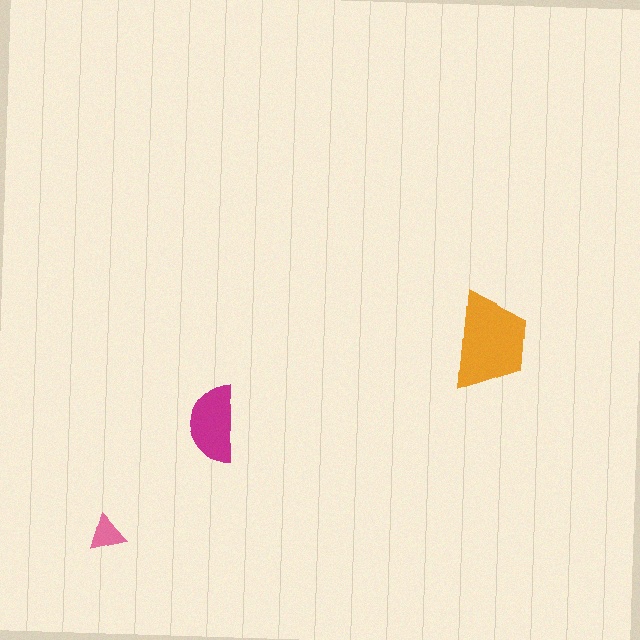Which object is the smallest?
The pink triangle.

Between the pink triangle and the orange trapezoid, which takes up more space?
The orange trapezoid.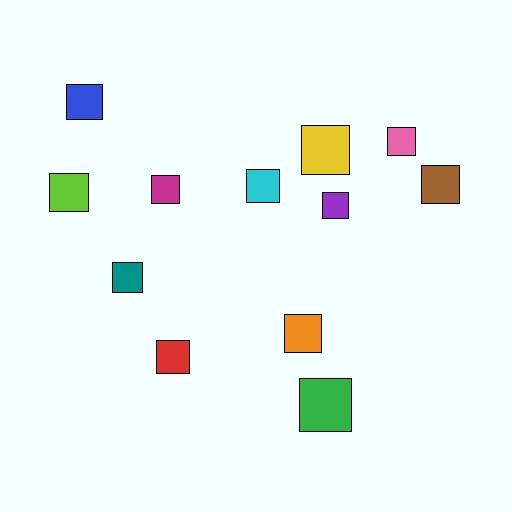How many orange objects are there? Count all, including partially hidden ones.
There is 1 orange object.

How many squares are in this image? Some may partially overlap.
There are 12 squares.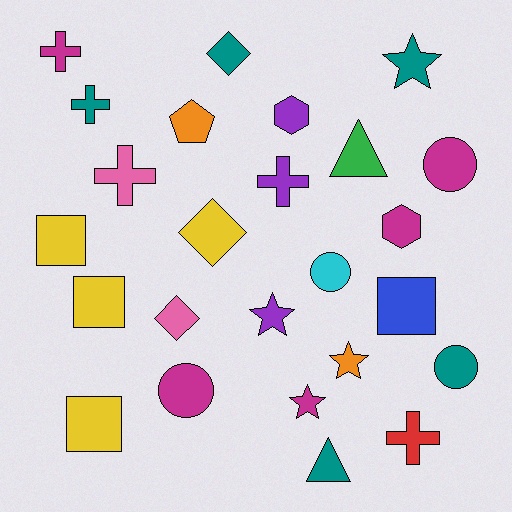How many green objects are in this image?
There is 1 green object.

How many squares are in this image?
There are 4 squares.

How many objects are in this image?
There are 25 objects.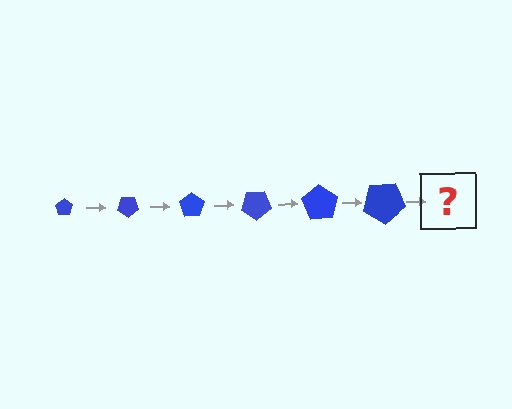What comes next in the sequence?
The next element should be a pentagon, larger than the previous one and rotated 210 degrees from the start.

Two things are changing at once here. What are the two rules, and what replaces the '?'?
The two rules are that the pentagon grows larger each step and it rotates 35 degrees each step. The '?' should be a pentagon, larger than the previous one and rotated 210 degrees from the start.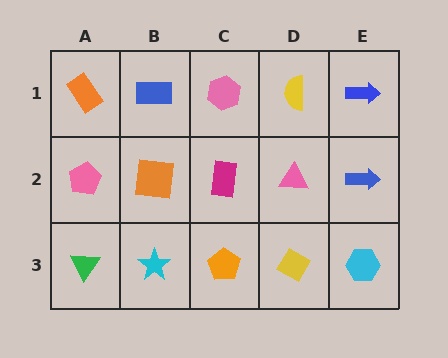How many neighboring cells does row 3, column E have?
2.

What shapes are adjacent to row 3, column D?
A pink triangle (row 2, column D), an orange pentagon (row 3, column C), a cyan hexagon (row 3, column E).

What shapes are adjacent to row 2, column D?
A yellow semicircle (row 1, column D), a yellow diamond (row 3, column D), a magenta rectangle (row 2, column C), a blue arrow (row 2, column E).